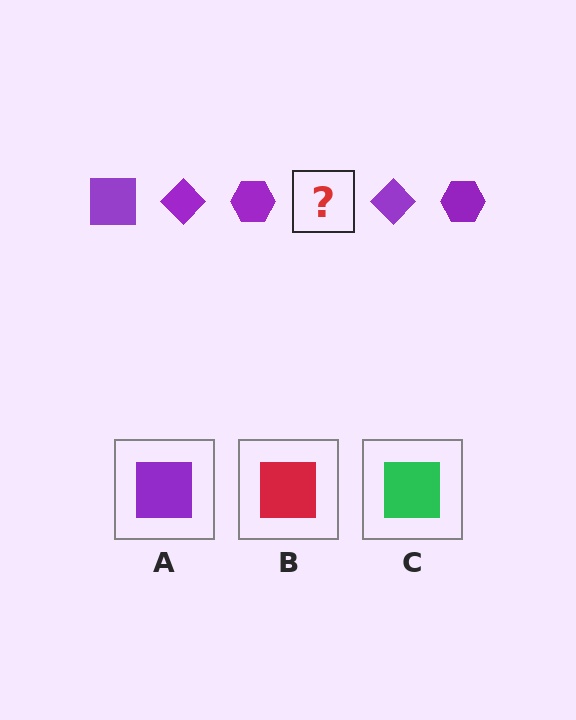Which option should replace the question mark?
Option A.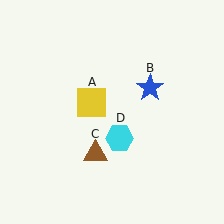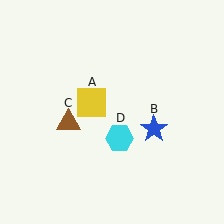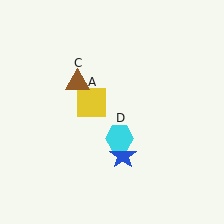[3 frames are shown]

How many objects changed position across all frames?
2 objects changed position: blue star (object B), brown triangle (object C).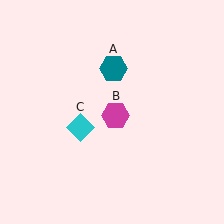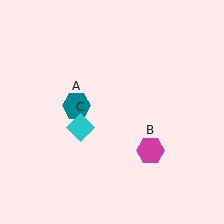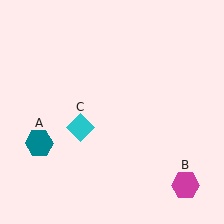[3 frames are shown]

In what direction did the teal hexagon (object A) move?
The teal hexagon (object A) moved down and to the left.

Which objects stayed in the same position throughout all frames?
Cyan diamond (object C) remained stationary.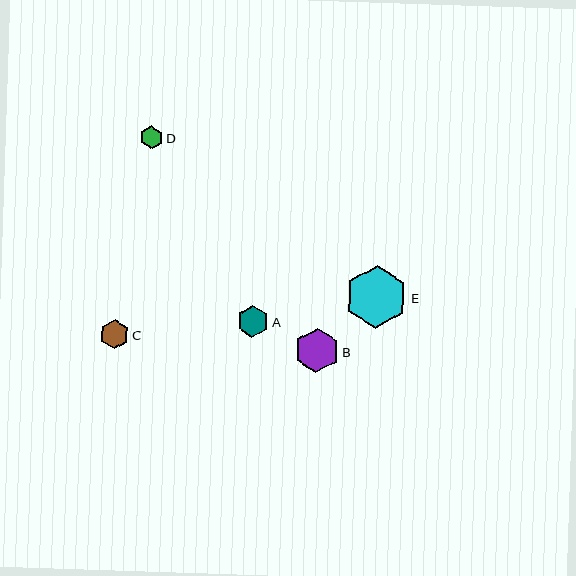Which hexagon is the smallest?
Hexagon D is the smallest with a size of approximately 23 pixels.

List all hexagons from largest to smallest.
From largest to smallest: E, B, A, C, D.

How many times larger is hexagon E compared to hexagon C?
Hexagon E is approximately 2.2 times the size of hexagon C.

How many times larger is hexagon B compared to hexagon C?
Hexagon B is approximately 1.5 times the size of hexagon C.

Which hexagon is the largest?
Hexagon E is the largest with a size of approximately 63 pixels.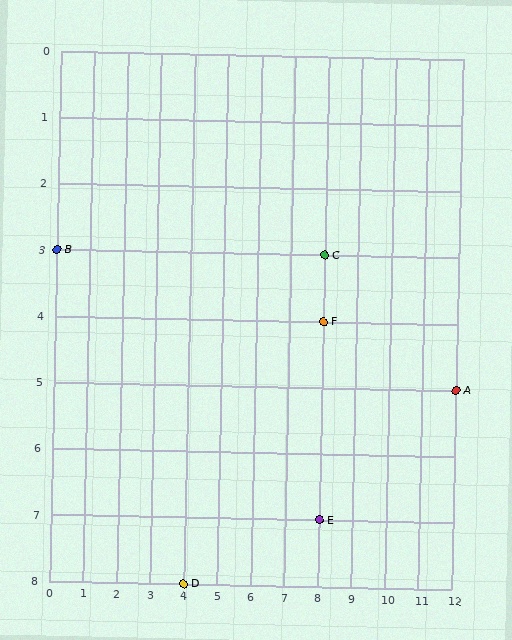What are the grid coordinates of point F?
Point F is at grid coordinates (8, 4).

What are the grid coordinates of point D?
Point D is at grid coordinates (4, 8).